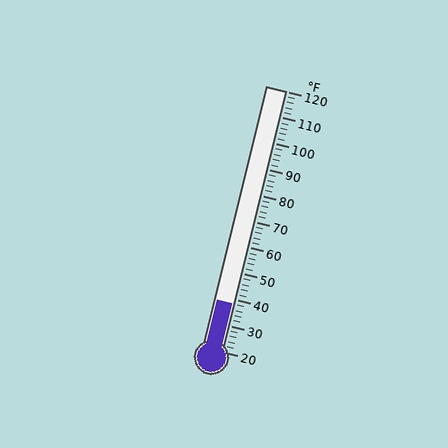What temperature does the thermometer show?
The thermometer shows approximately 38°F.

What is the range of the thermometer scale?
The thermometer scale ranges from 20°F to 120°F.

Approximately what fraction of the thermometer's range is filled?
The thermometer is filled to approximately 20% of its range.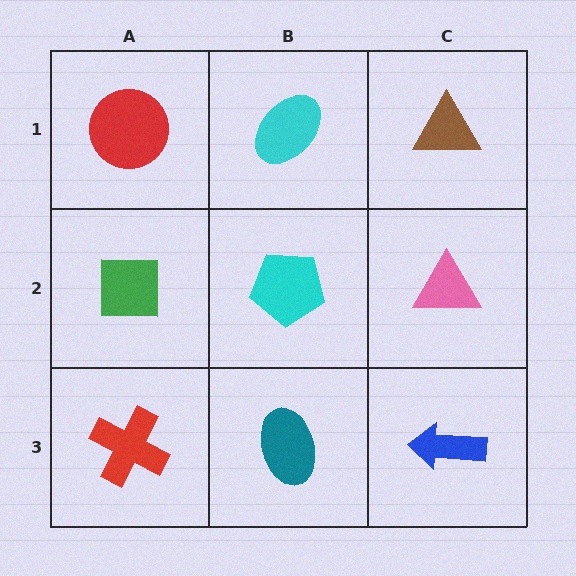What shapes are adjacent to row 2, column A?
A red circle (row 1, column A), a red cross (row 3, column A), a cyan pentagon (row 2, column B).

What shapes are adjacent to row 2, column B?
A cyan ellipse (row 1, column B), a teal ellipse (row 3, column B), a green square (row 2, column A), a pink triangle (row 2, column C).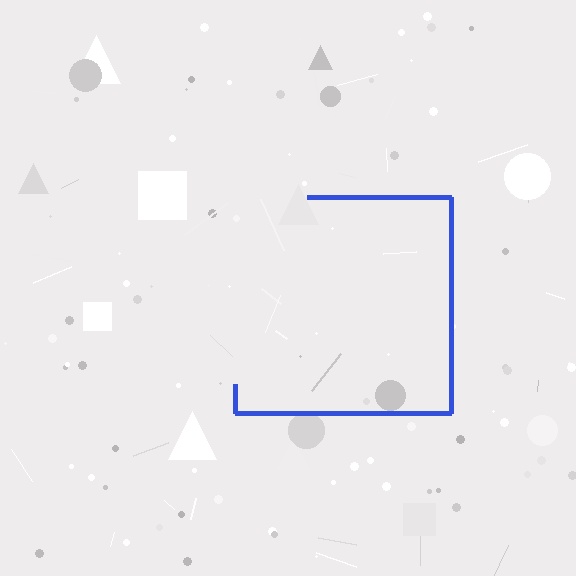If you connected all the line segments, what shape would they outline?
They would outline a square.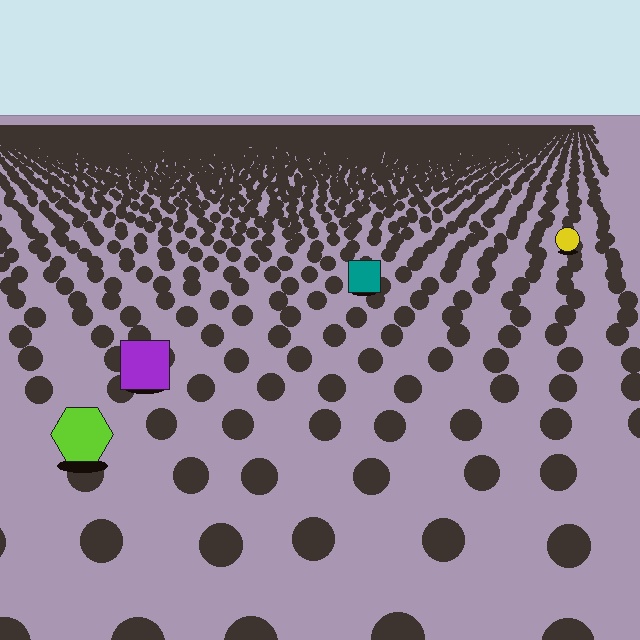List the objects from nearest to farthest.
From nearest to farthest: the lime hexagon, the purple square, the teal square, the yellow circle.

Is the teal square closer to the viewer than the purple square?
No. The purple square is closer — you can tell from the texture gradient: the ground texture is coarser near it.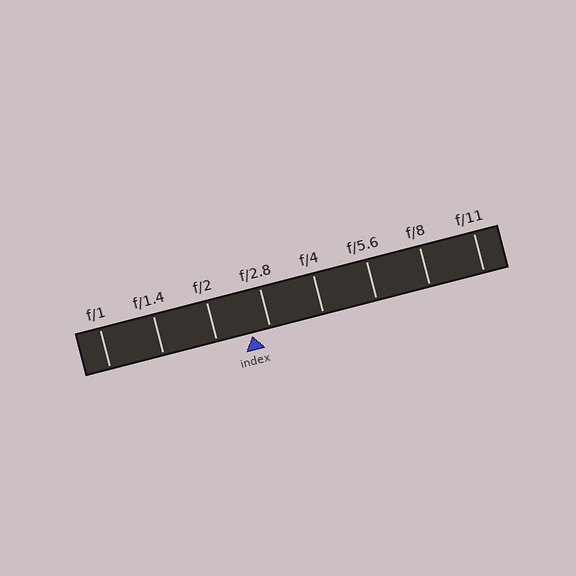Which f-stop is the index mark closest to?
The index mark is closest to f/2.8.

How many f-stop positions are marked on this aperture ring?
There are 8 f-stop positions marked.